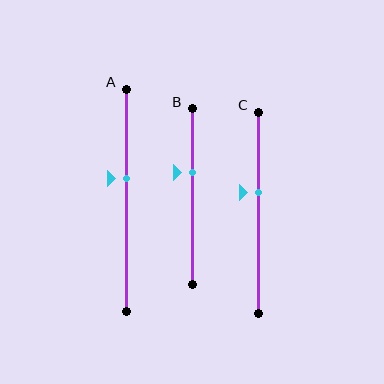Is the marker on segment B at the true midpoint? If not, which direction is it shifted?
No, the marker on segment B is shifted upward by about 14% of the segment length.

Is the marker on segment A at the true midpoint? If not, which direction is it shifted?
No, the marker on segment A is shifted upward by about 10% of the segment length.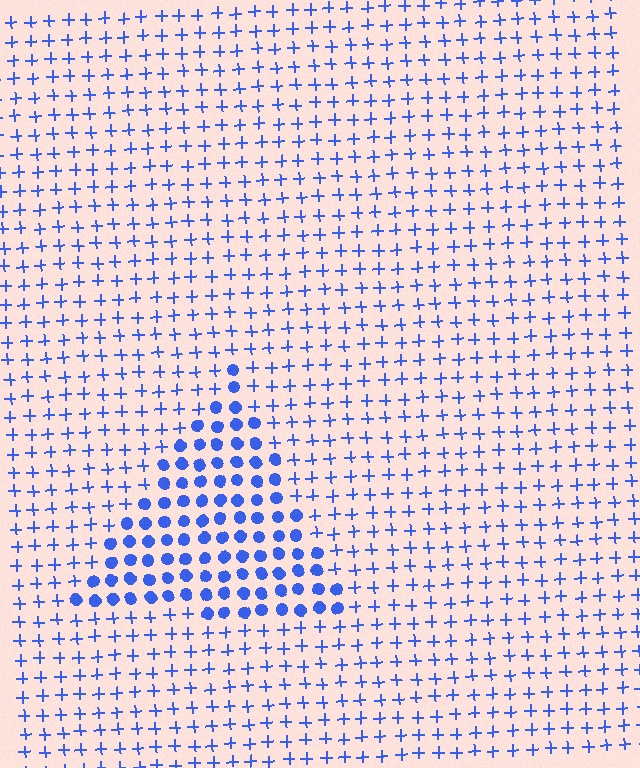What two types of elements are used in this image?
The image uses circles inside the triangle region and plus signs outside it.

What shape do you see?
I see a triangle.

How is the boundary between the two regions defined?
The boundary is defined by a change in element shape: circles inside vs. plus signs outside. All elements share the same color and spacing.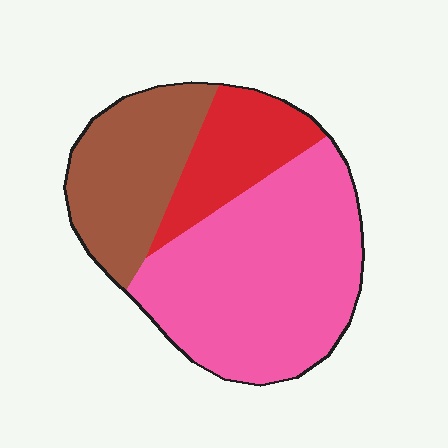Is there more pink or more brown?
Pink.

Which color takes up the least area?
Red, at roughly 20%.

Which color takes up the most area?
Pink, at roughly 55%.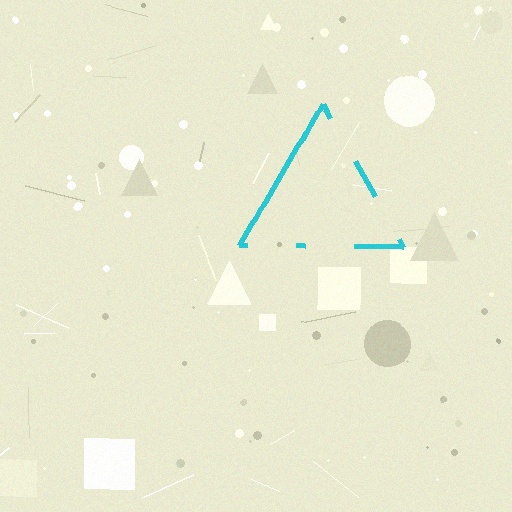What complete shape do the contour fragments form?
The contour fragments form a triangle.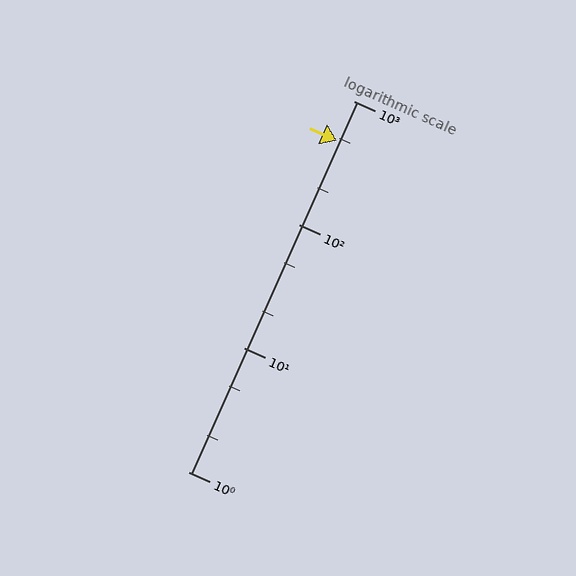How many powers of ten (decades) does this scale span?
The scale spans 3 decades, from 1 to 1000.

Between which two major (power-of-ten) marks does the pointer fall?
The pointer is between 100 and 1000.